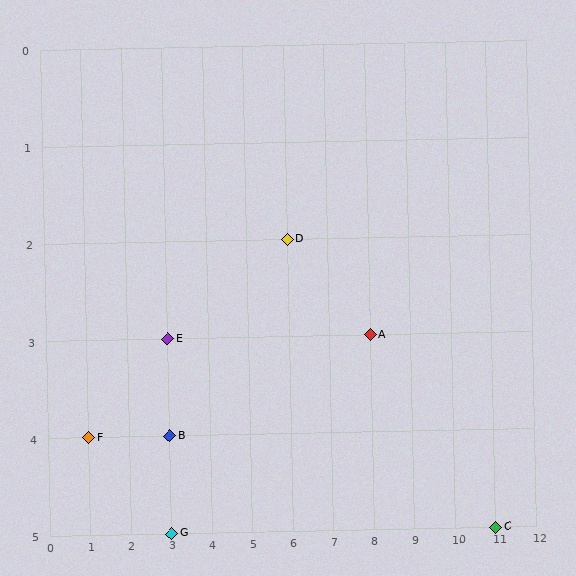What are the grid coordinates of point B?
Point B is at grid coordinates (3, 4).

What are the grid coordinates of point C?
Point C is at grid coordinates (11, 5).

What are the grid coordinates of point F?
Point F is at grid coordinates (1, 4).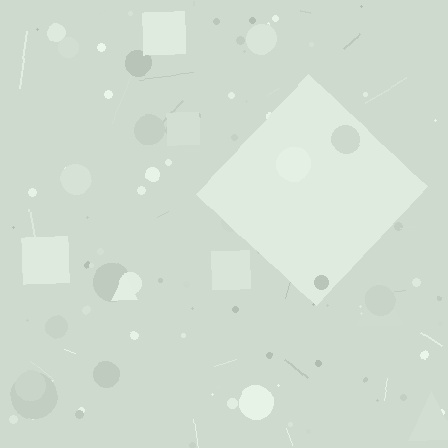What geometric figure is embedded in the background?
A diamond is embedded in the background.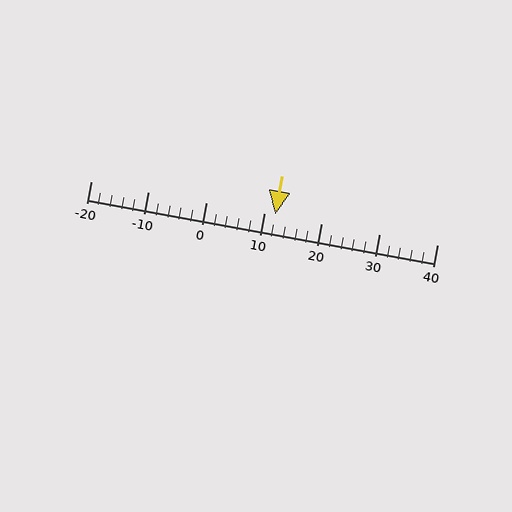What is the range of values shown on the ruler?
The ruler shows values from -20 to 40.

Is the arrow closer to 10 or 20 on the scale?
The arrow is closer to 10.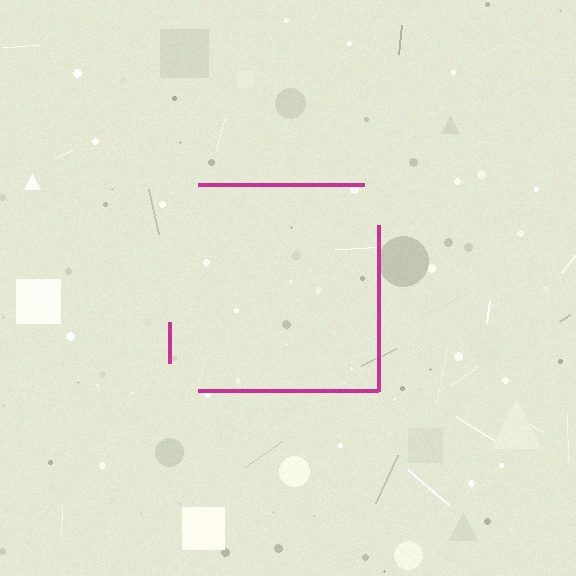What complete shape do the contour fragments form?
The contour fragments form a square.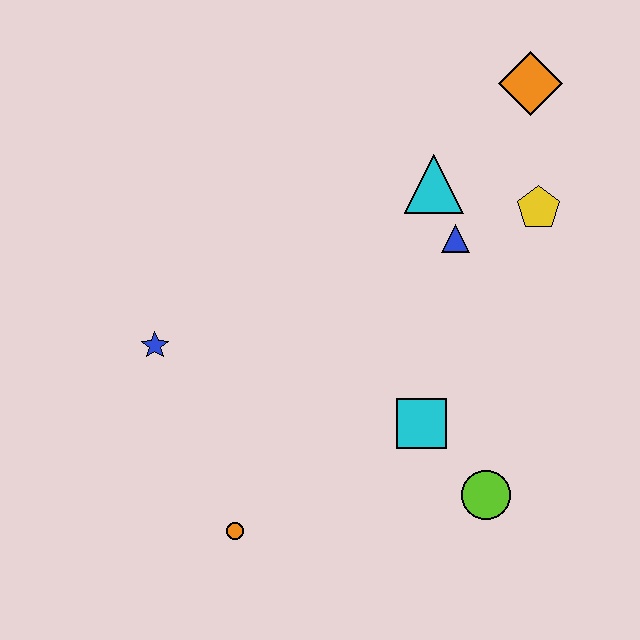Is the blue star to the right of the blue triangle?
No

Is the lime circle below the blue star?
Yes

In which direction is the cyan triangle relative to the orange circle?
The cyan triangle is above the orange circle.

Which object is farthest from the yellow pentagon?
The orange circle is farthest from the yellow pentagon.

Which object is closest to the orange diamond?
The yellow pentagon is closest to the orange diamond.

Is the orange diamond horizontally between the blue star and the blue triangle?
No